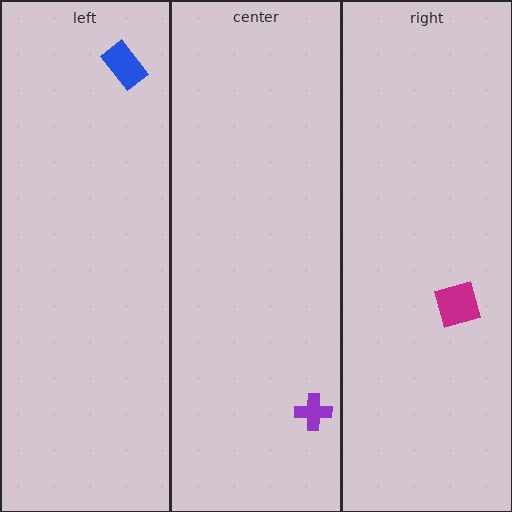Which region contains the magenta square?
The right region.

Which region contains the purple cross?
The center region.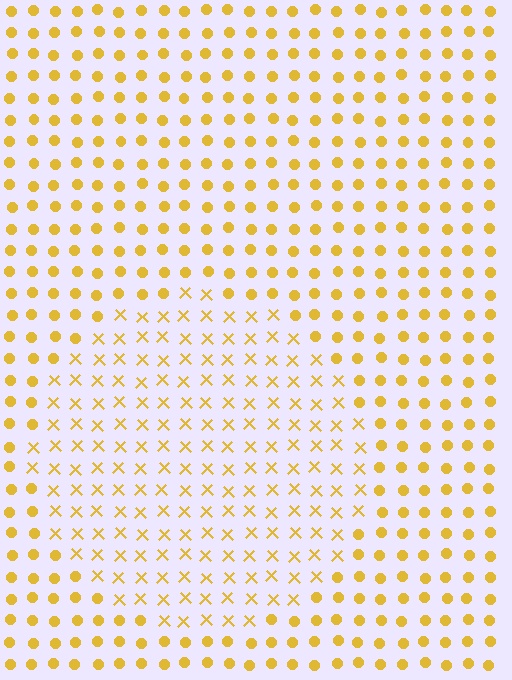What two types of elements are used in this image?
The image uses X marks inside the circle region and circles outside it.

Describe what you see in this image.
The image is filled with small yellow elements arranged in a uniform grid. A circle-shaped region contains X marks, while the surrounding area contains circles. The boundary is defined purely by the change in element shape.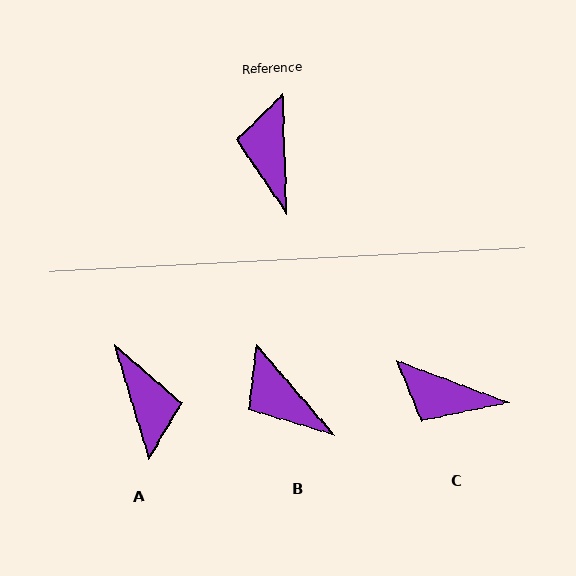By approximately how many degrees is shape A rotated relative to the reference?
Approximately 164 degrees clockwise.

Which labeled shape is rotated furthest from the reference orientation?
A, about 164 degrees away.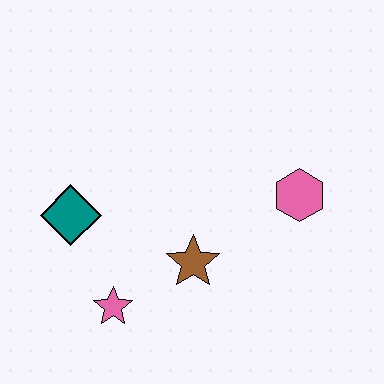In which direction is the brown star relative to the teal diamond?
The brown star is to the right of the teal diamond.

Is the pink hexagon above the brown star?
Yes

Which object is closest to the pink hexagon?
The brown star is closest to the pink hexagon.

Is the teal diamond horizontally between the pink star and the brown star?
No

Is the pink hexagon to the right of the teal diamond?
Yes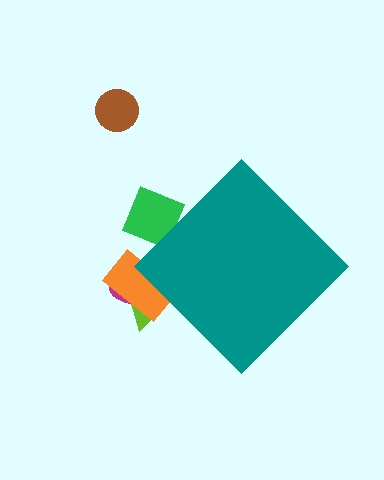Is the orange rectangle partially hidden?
Yes, the orange rectangle is partially hidden behind the teal diamond.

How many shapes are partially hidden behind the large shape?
4 shapes are partially hidden.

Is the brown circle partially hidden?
No, the brown circle is fully visible.